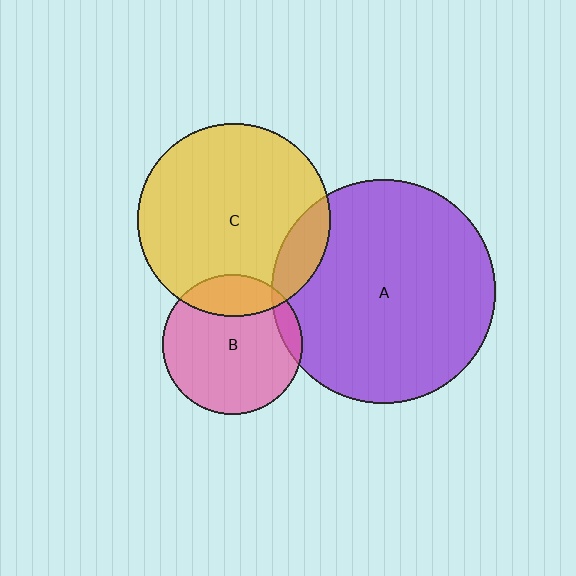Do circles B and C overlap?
Yes.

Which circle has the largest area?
Circle A (purple).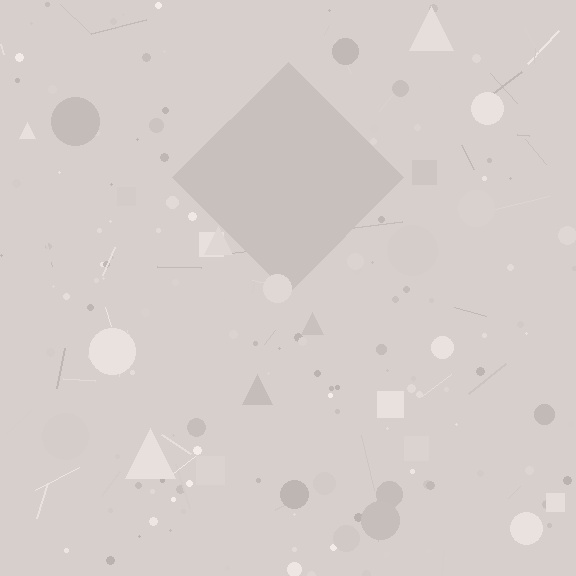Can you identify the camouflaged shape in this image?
The camouflaged shape is a diamond.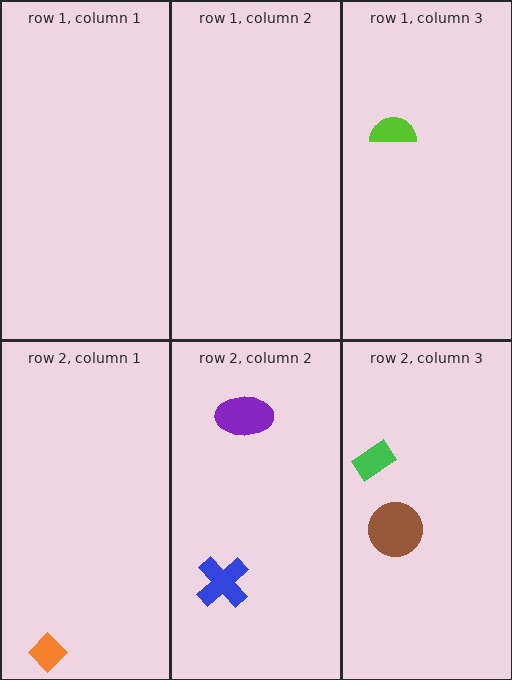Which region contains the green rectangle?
The row 2, column 3 region.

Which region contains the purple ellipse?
The row 2, column 2 region.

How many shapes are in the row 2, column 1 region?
1.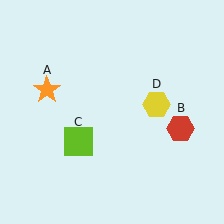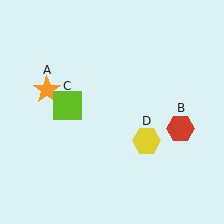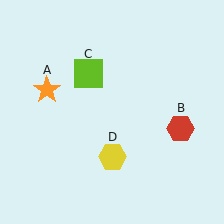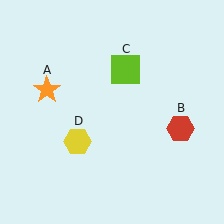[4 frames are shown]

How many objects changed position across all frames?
2 objects changed position: lime square (object C), yellow hexagon (object D).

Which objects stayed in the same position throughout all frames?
Orange star (object A) and red hexagon (object B) remained stationary.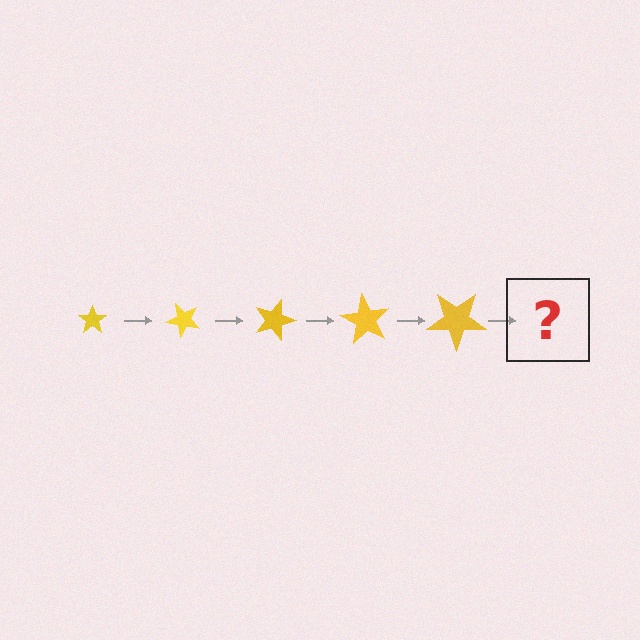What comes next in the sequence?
The next element should be a star, larger than the previous one and rotated 225 degrees from the start.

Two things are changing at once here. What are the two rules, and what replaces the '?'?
The two rules are that the star grows larger each step and it rotates 45 degrees each step. The '?' should be a star, larger than the previous one and rotated 225 degrees from the start.